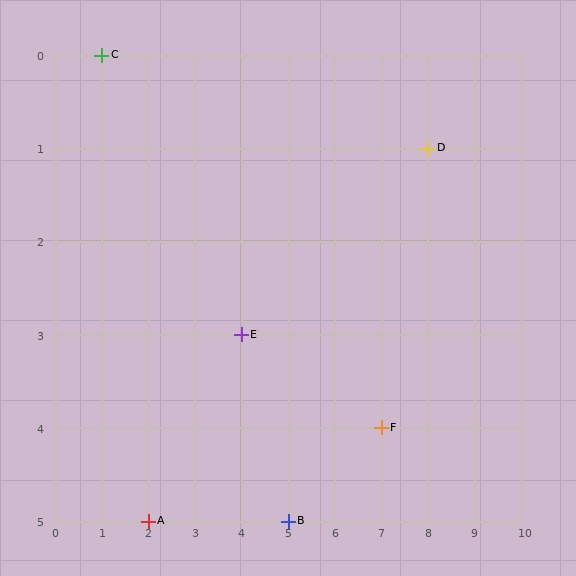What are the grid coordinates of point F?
Point F is at grid coordinates (7, 4).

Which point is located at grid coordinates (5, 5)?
Point B is at (5, 5).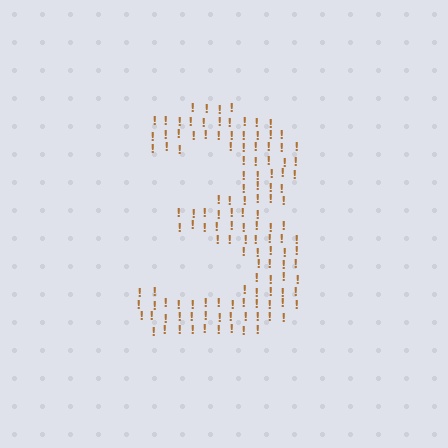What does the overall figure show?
The overall figure shows the digit 3.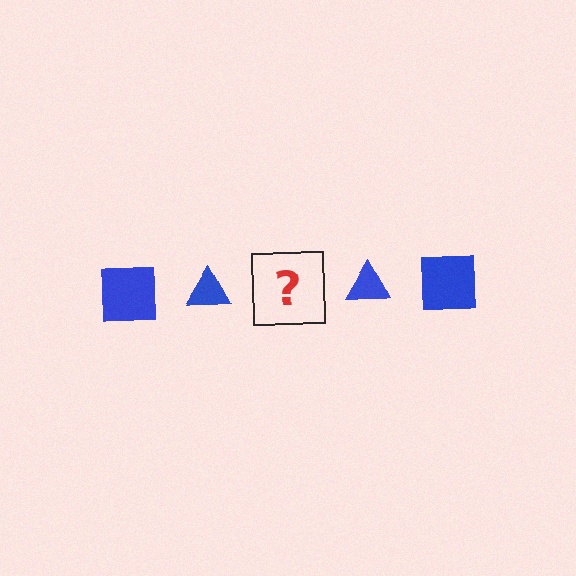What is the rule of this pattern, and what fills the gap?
The rule is that the pattern cycles through square, triangle shapes in blue. The gap should be filled with a blue square.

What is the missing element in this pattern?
The missing element is a blue square.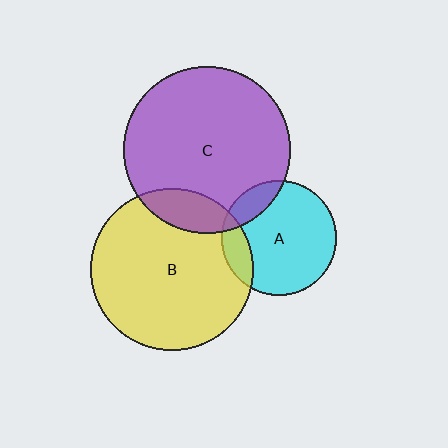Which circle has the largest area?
Circle C (purple).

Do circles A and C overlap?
Yes.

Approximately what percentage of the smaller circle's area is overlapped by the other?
Approximately 15%.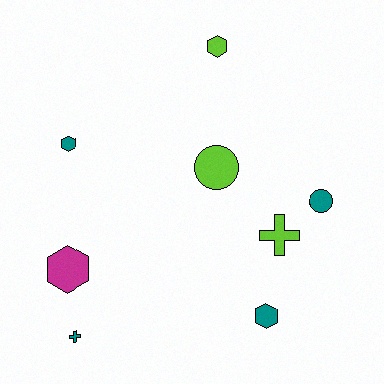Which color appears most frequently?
Teal, with 4 objects.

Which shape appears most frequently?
Hexagon, with 4 objects.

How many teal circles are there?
There is 1 teal circle.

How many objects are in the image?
There are 8 objects.